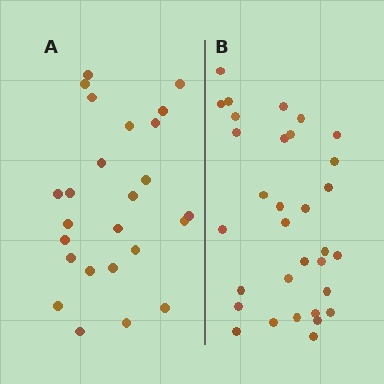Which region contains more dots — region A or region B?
Region B (the right region) has more dots.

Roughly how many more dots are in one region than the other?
Region B has roughly 8 or so more dots than region A.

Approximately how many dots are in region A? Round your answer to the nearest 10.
About 20 dots. (The exact count is 25, which rounds to 20.)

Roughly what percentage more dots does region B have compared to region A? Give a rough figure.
About 30% more.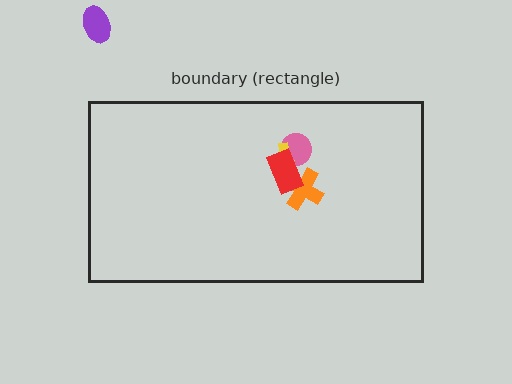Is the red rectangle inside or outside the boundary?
Inside.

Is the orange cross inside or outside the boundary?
Inside.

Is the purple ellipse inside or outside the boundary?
Outside.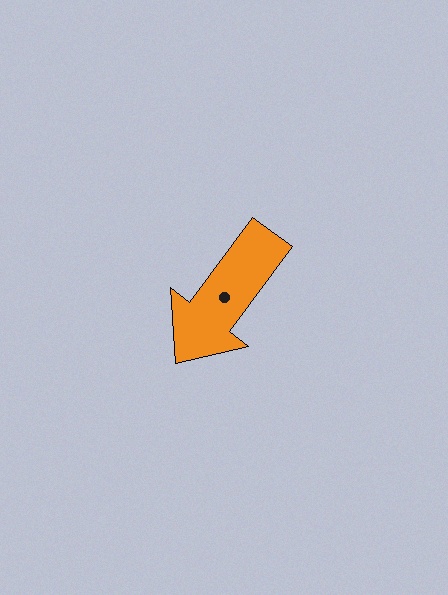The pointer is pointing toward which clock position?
Roughly 7 o'clock.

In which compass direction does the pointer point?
Southwest.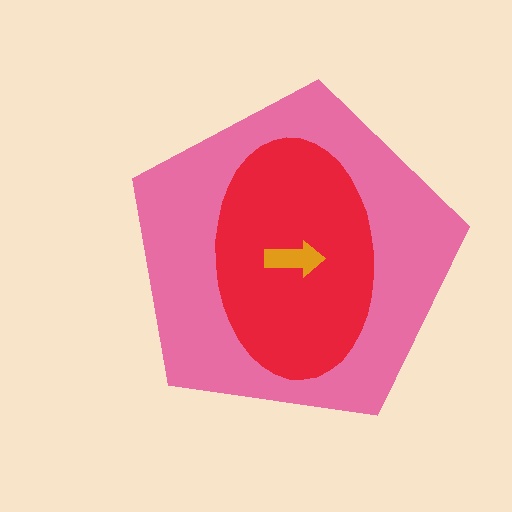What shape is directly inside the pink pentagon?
The red ellipse.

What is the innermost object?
The orange arrow.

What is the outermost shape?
The pink pentagon.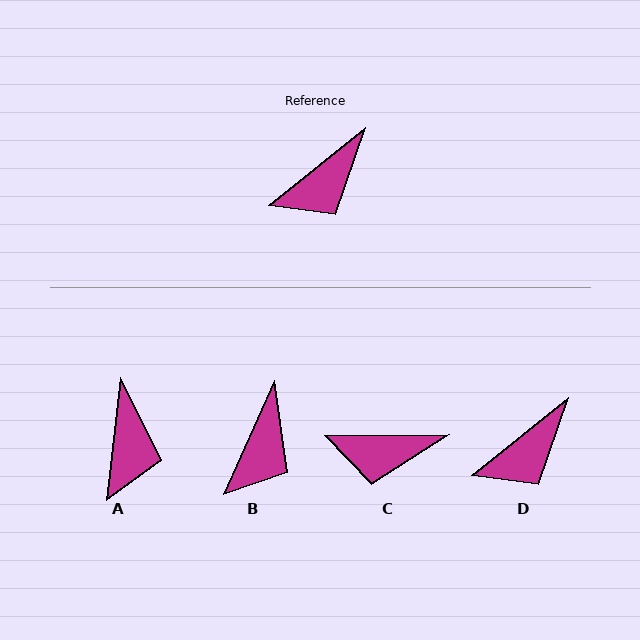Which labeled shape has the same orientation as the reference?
D.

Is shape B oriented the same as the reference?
No, it is off by about 27 degrees.